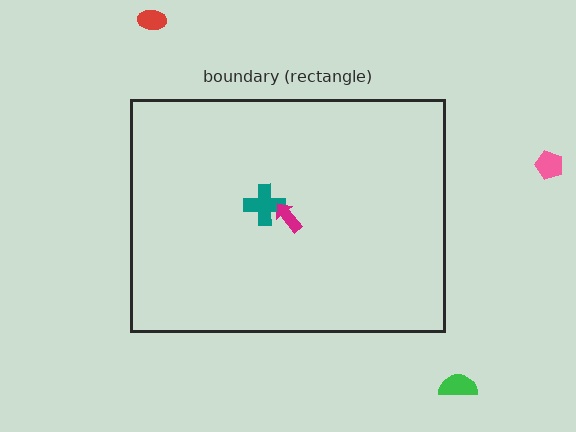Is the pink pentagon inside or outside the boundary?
Outside.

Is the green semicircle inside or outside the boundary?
Outside.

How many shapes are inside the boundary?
2 inside, 3 outside.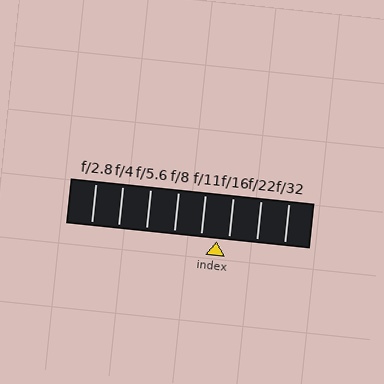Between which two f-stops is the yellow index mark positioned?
The index mark is between f/11 and f/16.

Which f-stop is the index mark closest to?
The index mark is closest to f/16.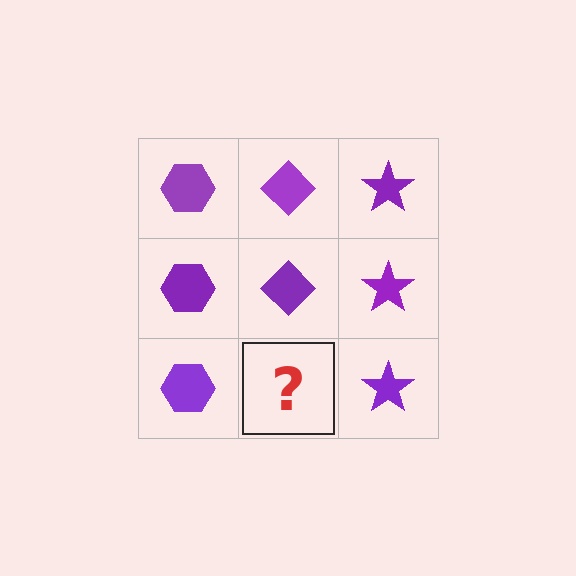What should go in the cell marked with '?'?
The missing cell should contain a purple diamond.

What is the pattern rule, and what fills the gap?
The rule is that each column has a consistent shape. The gap should be filled with a purple diamond.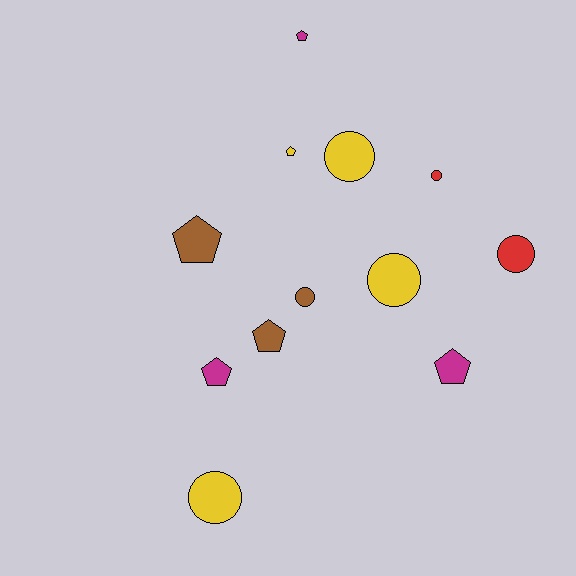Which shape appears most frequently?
Pentagon, with 6 objects.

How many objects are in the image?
There are 12 objects.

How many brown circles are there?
There is 1 brown circle.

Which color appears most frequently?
Yellow, with 4 objects.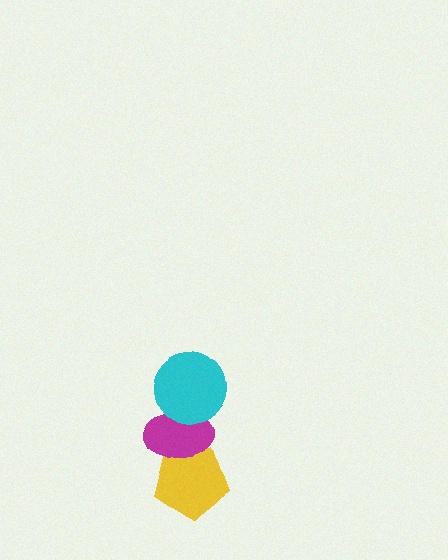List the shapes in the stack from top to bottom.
From top to bottom: the cyan circle, the magenta ellipse, the yellow pentagon.